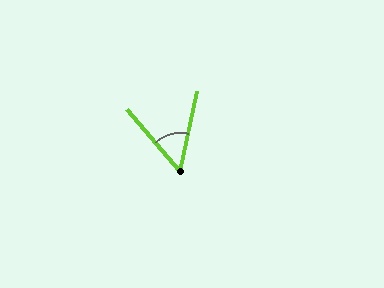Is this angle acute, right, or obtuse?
It is acute.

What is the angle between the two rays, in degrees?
Approximately 53 degrees.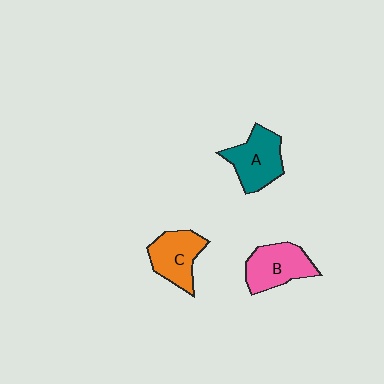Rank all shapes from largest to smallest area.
From largest to smallest: A (teal), B (pink), C (orange).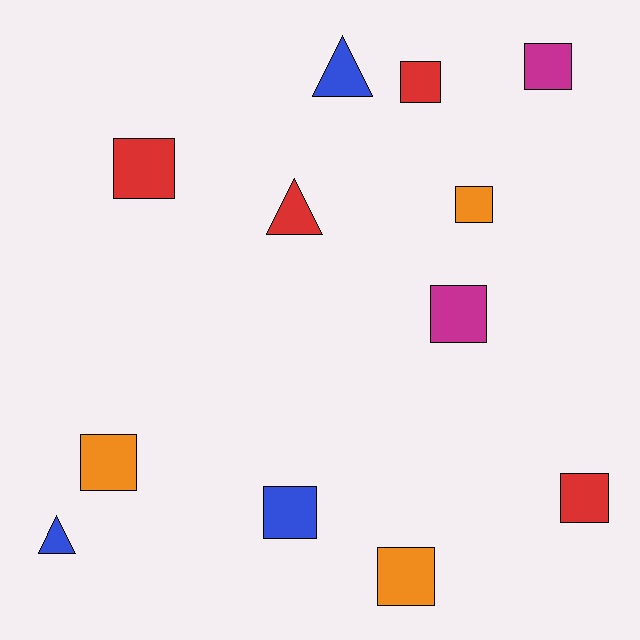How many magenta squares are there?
There are 2 magenta squares.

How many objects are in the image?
There are 12 objects.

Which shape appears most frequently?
Square, with 9 objects.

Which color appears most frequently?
Red, with 4 objects.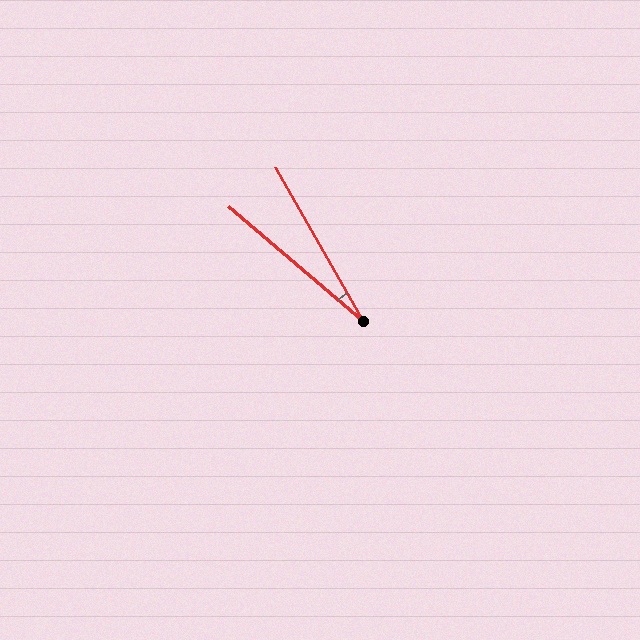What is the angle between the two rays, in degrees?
Approximately 20 degrees.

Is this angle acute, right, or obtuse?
It is acute.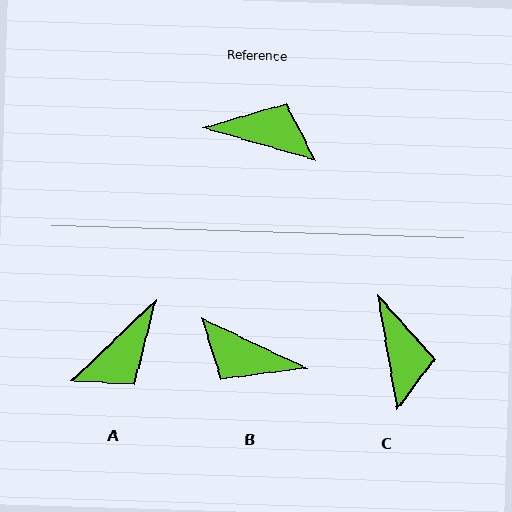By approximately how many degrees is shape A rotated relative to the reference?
Approximately 121 degrees clockwise.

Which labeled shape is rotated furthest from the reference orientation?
B, about 170 degrees away.